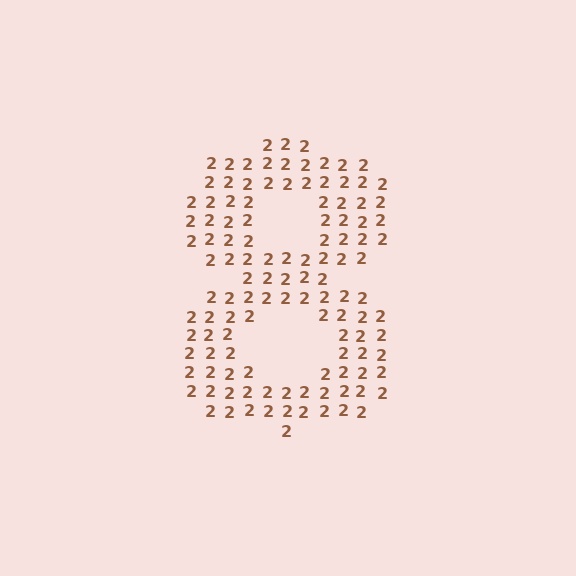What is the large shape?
The large shape is the digit 8.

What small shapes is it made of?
It is made of small digit 2's.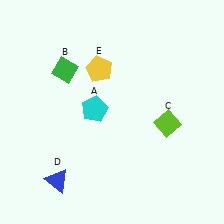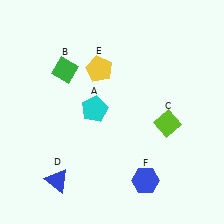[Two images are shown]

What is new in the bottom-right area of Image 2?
A blue hexagon (F) was added in the bottom-right area of Image 2.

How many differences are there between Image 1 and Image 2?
There is 1 difference between the two images.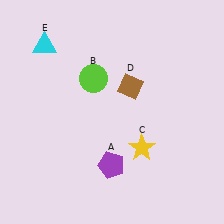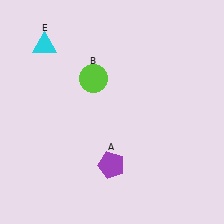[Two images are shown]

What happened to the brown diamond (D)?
The brown diamond (D) was removed in Image 2. It was in the top-right area of Image 1.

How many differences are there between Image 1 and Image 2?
There are 2 differences between the two images.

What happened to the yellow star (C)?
The yellow star (C) was removed in Image 2. It was in the bottom-right area of Image 1.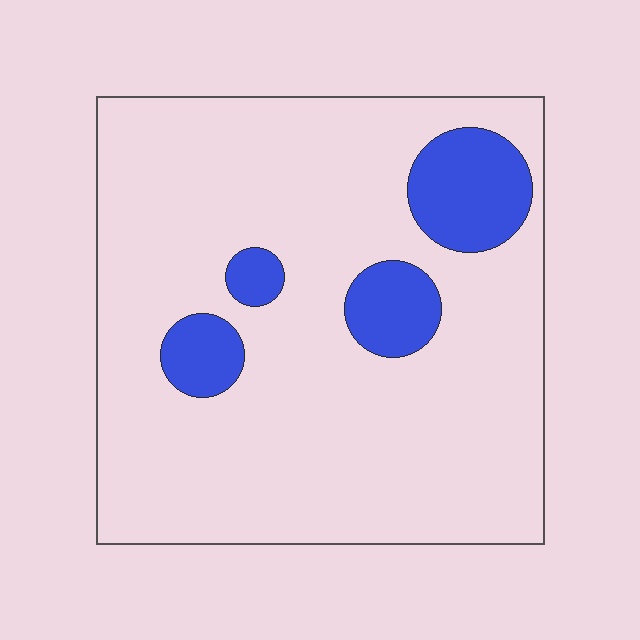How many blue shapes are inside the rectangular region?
4.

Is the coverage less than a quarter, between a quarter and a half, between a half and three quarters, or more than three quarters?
Less than a quarter.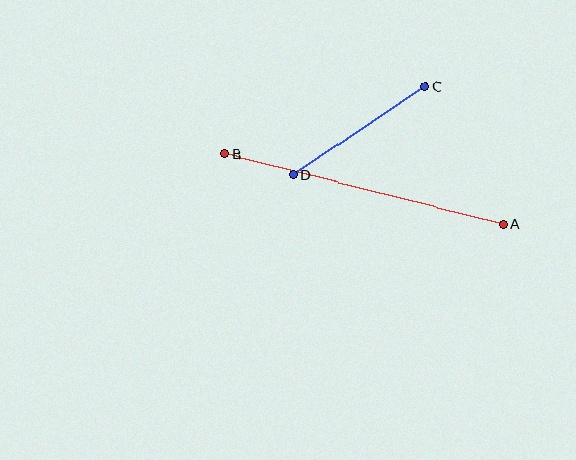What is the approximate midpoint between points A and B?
The midpoint is at approximately (364, 189) pixels.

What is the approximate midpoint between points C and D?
The midpoint is at approximately (359, 131) pixels.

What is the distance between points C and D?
The distance is approximately 159 pixels.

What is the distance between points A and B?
The distance is approximately 288 pixels.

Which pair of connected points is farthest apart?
Points A and B are farthest apart.